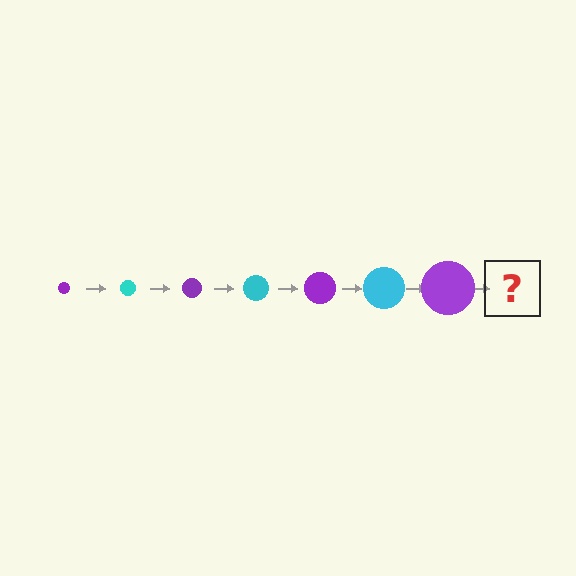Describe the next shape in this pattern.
It should be a cyan circle, larger than the previous one.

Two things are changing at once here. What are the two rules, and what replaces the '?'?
The two rules are that the circle grows larger each step and the color cycles through purple and cyan. The '?' should be a cyan circle, larger than the previous one.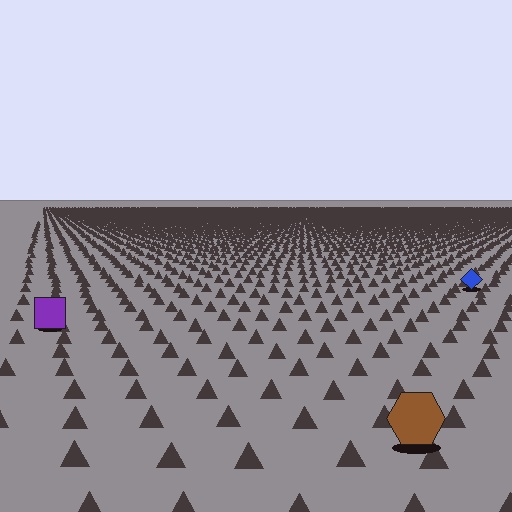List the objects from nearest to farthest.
From nearest to farthest: the brown hexagon, the purple square, the blue diamond.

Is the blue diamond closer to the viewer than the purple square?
No. The purple square is closer — you can tell from the texture gradient: the ground texture is coarser near it.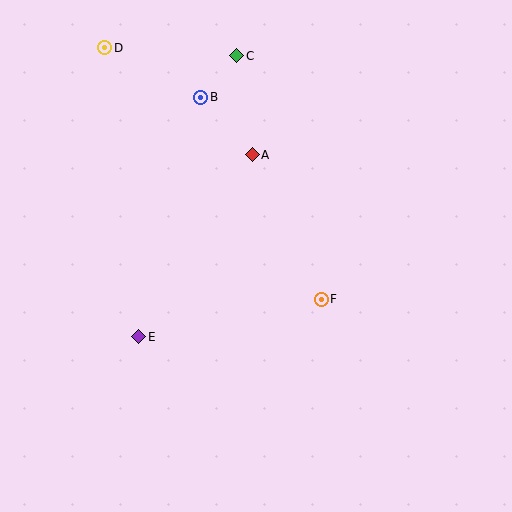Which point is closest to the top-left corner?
Point D is closest to the top-left corner.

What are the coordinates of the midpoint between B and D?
The midpoint between B and D is at (153, 73).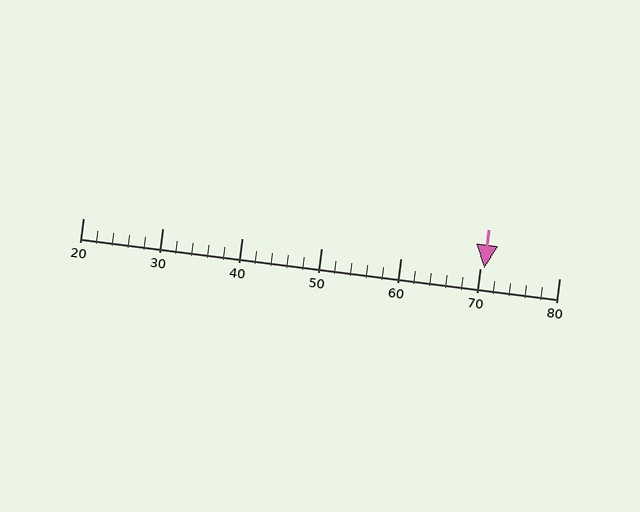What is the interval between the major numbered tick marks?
The major tick marks are spaced 10 units apart.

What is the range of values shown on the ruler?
The ruler shows values from 20 to 80.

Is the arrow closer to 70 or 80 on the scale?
The arrow is closer to 70.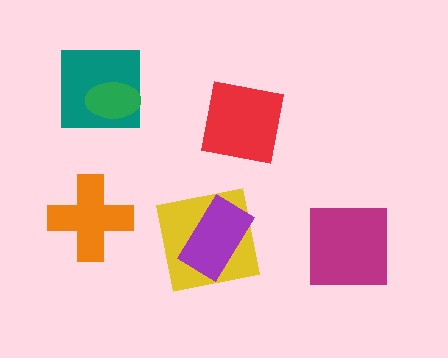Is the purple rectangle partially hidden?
No, no other shape covers it.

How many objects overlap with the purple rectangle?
1 object overlaps with the purple rectangle.